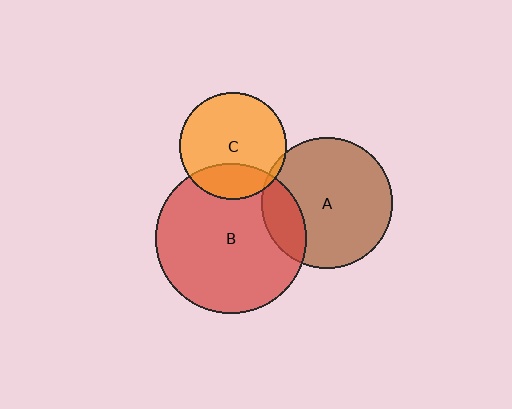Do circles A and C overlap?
Yes.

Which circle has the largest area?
Circle B (red).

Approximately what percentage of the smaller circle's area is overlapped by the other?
Approximately 5%.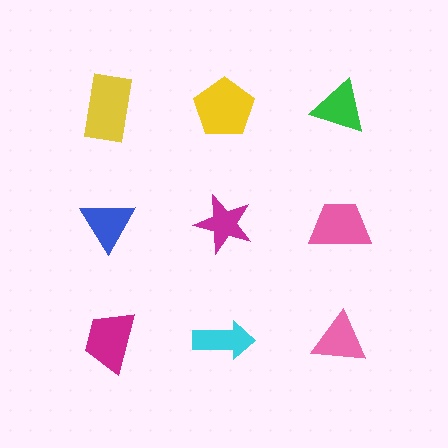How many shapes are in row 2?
3 shapes.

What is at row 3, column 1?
A magenta trapezoid.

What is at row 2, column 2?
A magenta star.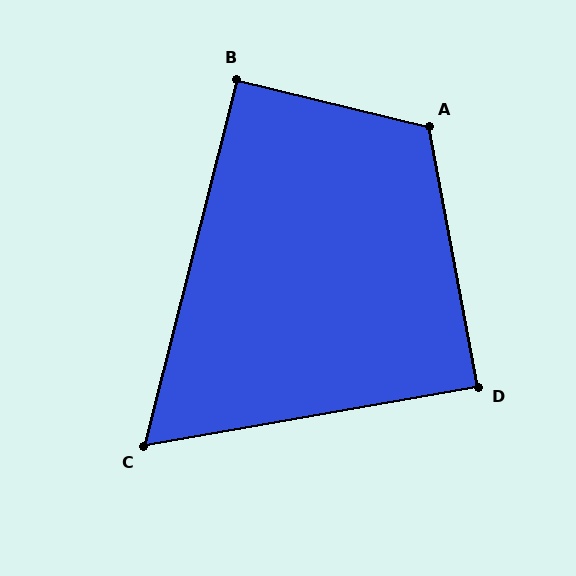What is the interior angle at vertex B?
Approximately 91 degrees (approximately right).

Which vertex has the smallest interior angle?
C, at approximately 66 degrees.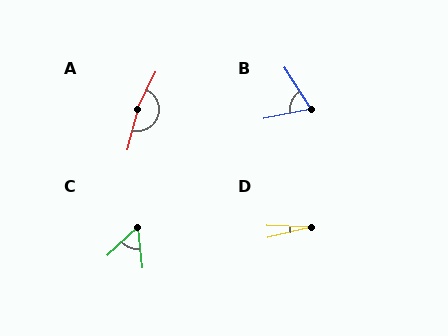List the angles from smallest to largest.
D (16°), C (54°), B (68°), A (168°).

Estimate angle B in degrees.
Approximately 68 degrees.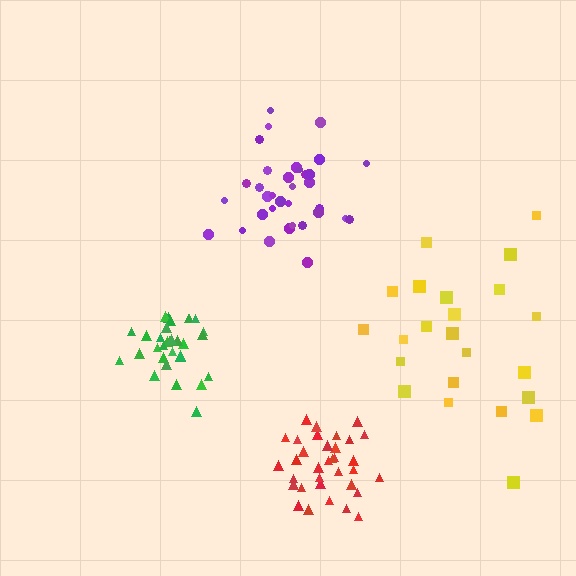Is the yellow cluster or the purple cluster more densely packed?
Purple.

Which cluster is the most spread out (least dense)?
Yellow.